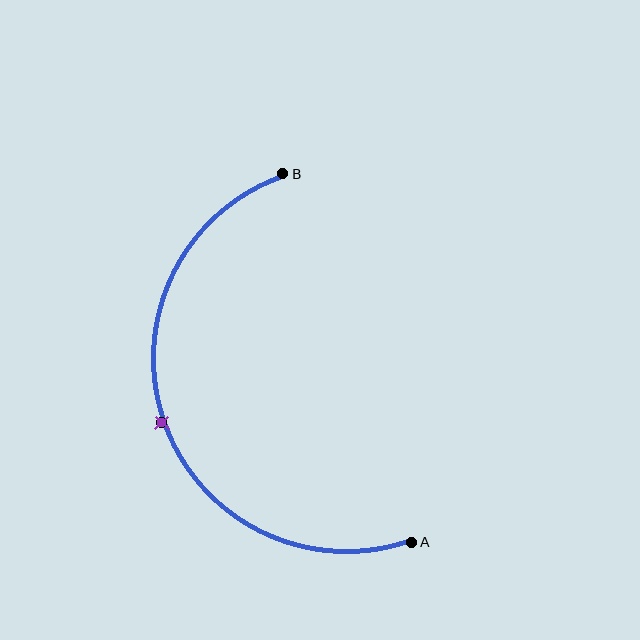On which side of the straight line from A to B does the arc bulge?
The arc bulges to the left of the straight line connecting A and B.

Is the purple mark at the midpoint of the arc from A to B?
Yes. The purple mark lies on the arc at equal arc-length from both A and B — it is the arc midpoint.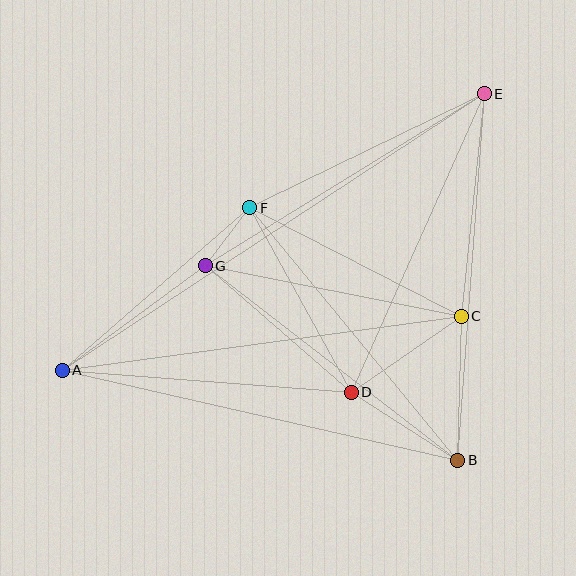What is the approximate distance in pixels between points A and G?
The distance between A and G is approximately 177 pixels.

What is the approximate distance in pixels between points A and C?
The distance between A and C is approximately 403 pixels.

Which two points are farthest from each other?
Points A and E are farthest from each other.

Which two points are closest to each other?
Points F and G are closest to each other.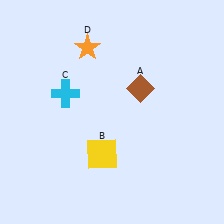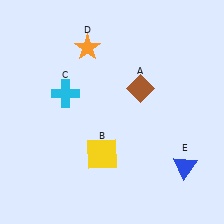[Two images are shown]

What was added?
A blue triangle (E) was added in Image 2.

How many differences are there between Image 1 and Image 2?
There is 1 difference between the two images.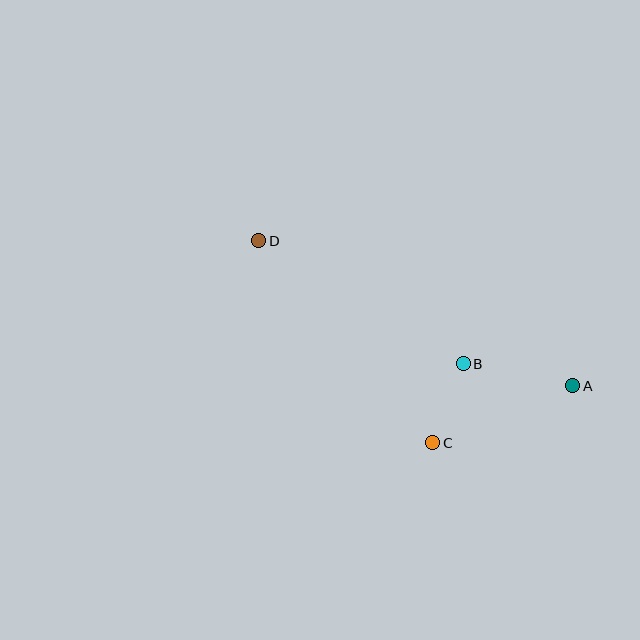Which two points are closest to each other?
Points B and C are closest to each other.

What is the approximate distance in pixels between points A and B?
The distance between A and B is approximately 112 pixels.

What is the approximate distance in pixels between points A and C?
The distance between A and C is approximately 151 pixels.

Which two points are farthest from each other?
Points A and D are farthest from each other.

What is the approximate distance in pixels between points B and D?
The distance between B and D is approximately 238 pixels.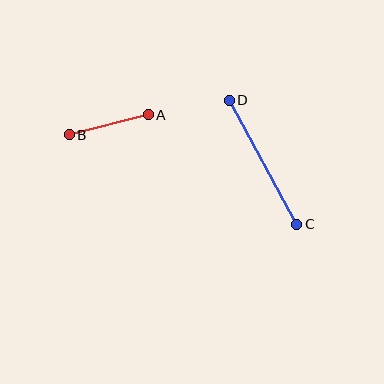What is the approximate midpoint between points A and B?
The midpoint is at approximately (109, 125) pixels.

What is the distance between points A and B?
The distance is approximately 81 pixels.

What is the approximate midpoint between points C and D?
The midpoint is at approximately (263, 162) pixels.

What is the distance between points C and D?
The distance is approximately 141 pixels.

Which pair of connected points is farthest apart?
Points C and D are farthest apart.